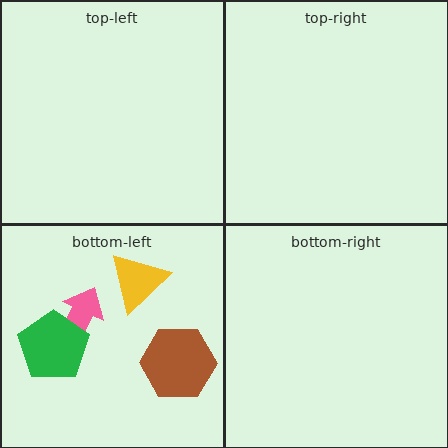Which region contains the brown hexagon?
The bottom-left region.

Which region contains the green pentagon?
The bottom-left region.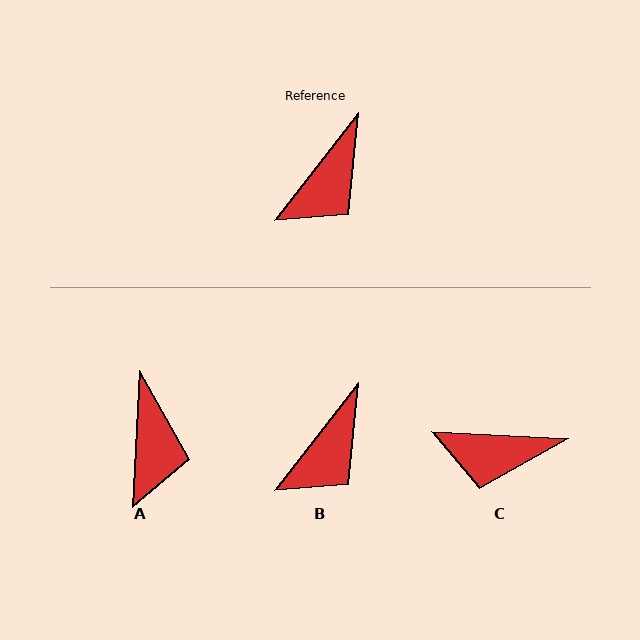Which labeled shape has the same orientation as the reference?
B.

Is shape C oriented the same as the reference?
No, it is off by about 55 degrees.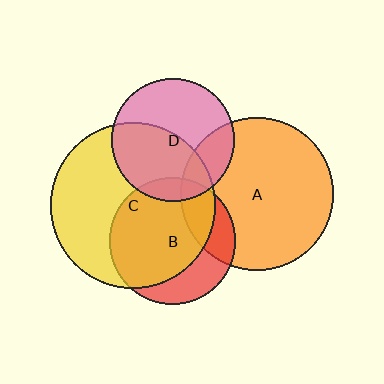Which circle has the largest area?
Circle C (yellow).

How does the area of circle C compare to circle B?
Approximately 1.7 times.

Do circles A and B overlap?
Yes.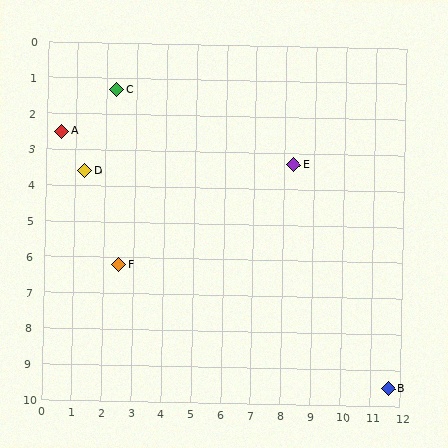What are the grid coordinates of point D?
Point D is at approximately (1.3, 3.6).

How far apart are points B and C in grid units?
Points B and C are about 12.4 grid units apart.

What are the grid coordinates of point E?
Point E is at approximately (8.3, 3.3).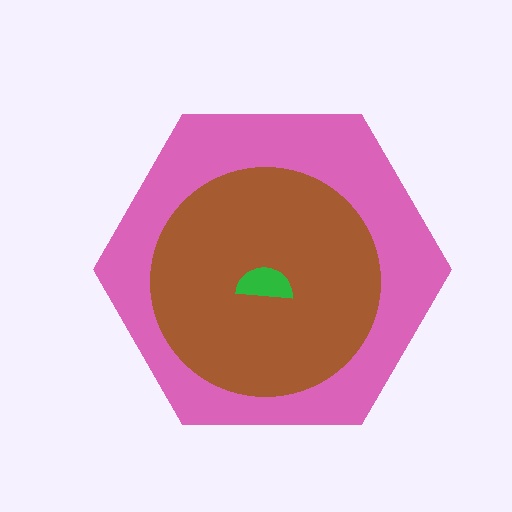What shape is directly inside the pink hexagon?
The brown circle.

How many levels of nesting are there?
3.